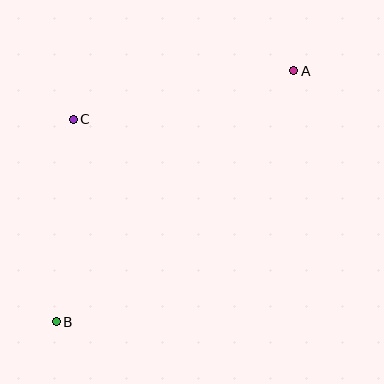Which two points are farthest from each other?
Points A and B are farthest from each other.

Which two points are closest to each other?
Points B and C are closest to each other.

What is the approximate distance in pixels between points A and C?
The distance between A and C is approximately 226 pixels.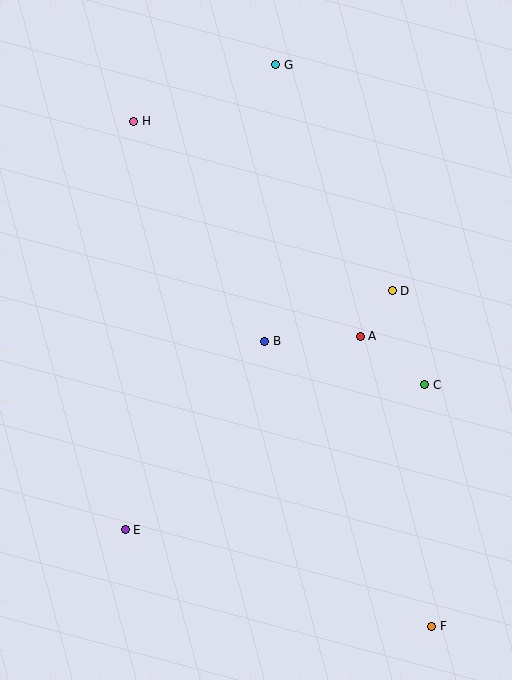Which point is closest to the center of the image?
Point B at (265, 341) is closest to the center.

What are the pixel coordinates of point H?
Point H is at (134, 121).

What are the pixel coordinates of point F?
Point F is at (432, 626).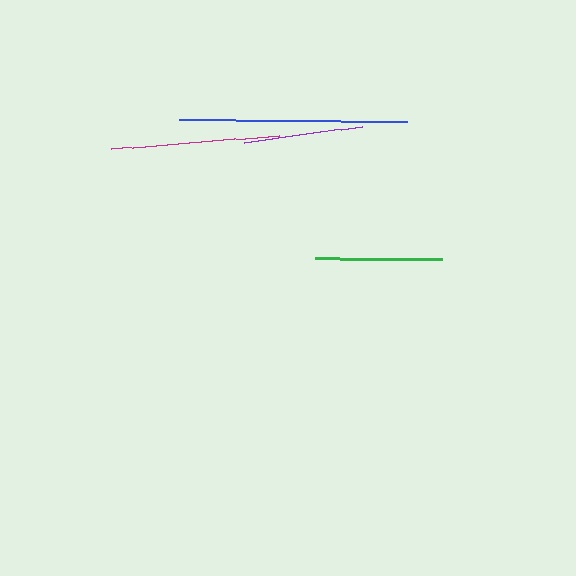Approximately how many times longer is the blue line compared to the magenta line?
The blue line is approximately 1.4 times the length of the magenta line.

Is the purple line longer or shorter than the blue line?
The blue line is longer than the purple line.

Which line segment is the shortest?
The purple line is the shortest at approximately 118 pixels.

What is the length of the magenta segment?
The magenta segment is approximately 169 pixels long.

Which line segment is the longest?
The blue line is the longest at approximately 228 pixels.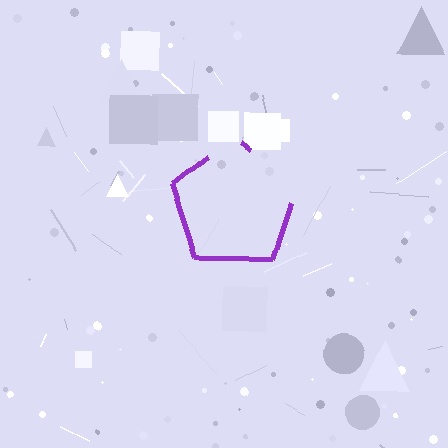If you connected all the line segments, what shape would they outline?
They would outline a pentagon.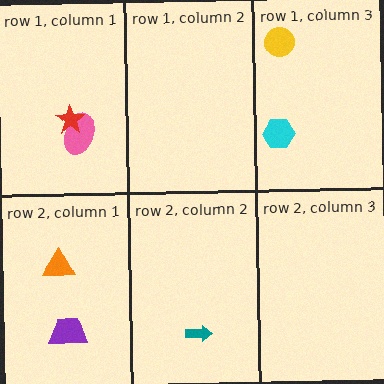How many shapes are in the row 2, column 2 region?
1.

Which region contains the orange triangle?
The row 2, column 1 region.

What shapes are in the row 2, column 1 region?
The purple trapezoid, the orange triangle.